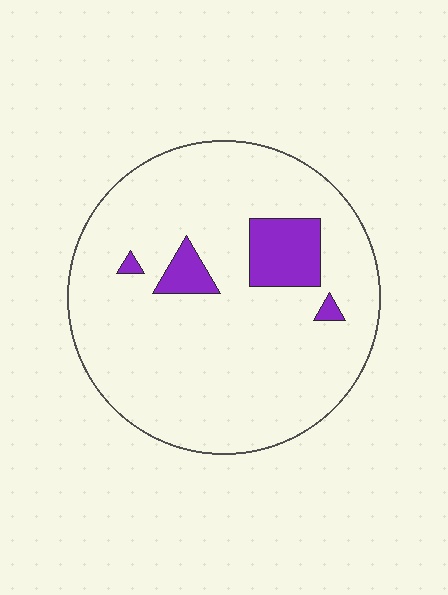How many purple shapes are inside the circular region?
4.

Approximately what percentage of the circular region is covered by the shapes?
Approximately 10%.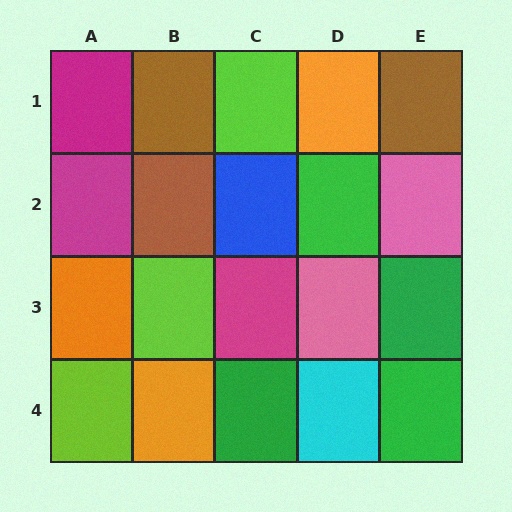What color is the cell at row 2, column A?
Magenta.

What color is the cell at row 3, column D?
Pink.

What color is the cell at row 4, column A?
Lime.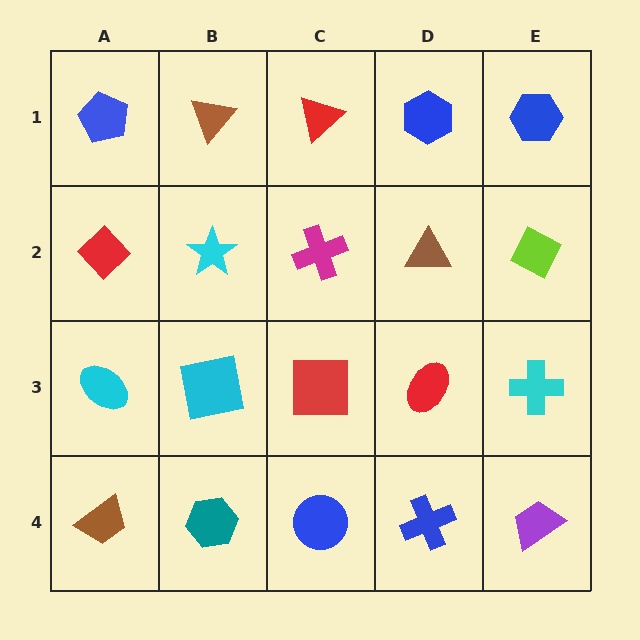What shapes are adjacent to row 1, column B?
A cyan star (row 2, column B), a blue pentagon (row 1, column A), a red triangle (row 1, column C).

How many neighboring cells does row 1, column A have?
2.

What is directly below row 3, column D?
A blue cross.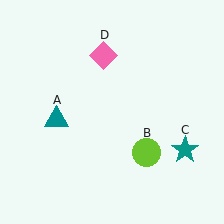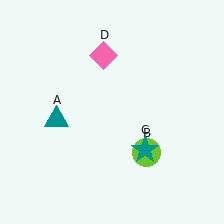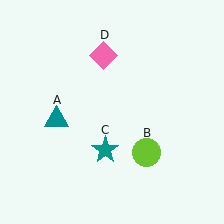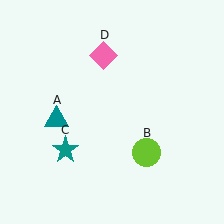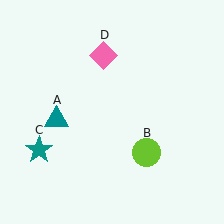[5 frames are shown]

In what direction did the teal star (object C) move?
The teal star (object C) moved left.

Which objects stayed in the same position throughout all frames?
Teal triangle (object A) and lime circle (object B) and pink diamond (object D) remained stationary.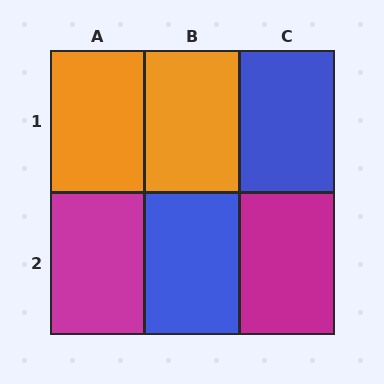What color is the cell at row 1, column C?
Blue.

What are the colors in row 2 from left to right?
Magenta, blue, magenta.